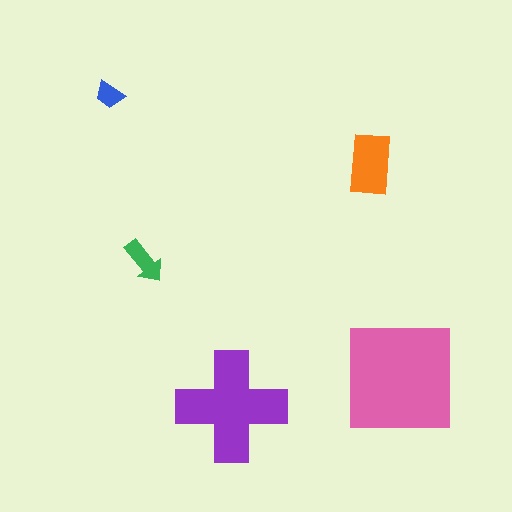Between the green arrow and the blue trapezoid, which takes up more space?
The green arrow.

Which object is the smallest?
The blue trapezoid.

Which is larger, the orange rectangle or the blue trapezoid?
The orange rectangle.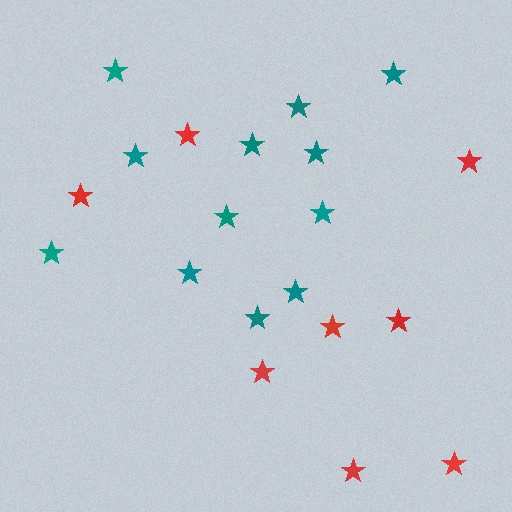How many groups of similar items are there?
There are 2 groups: one group of teal stars (12) and one group of red stars (8).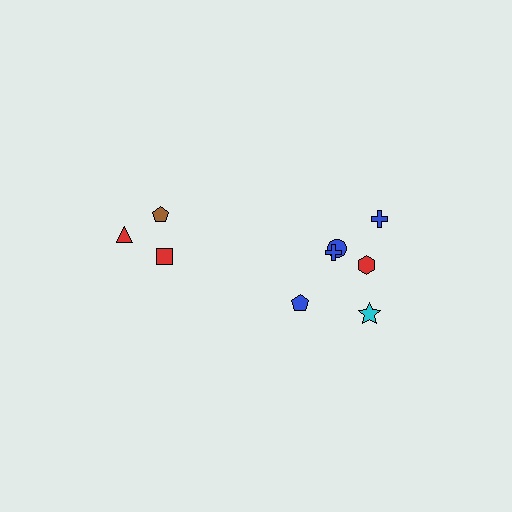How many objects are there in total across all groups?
There are 9 objects.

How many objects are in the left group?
There are 3 objects.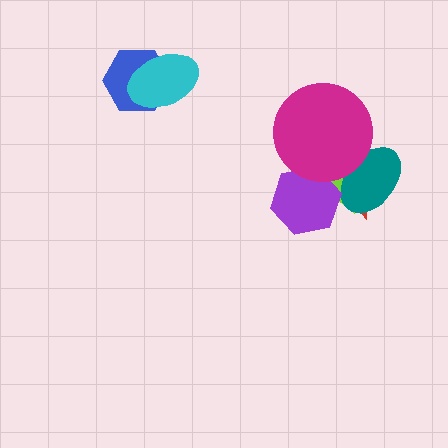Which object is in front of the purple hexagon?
The magenta circle is in front of the purple hexagon.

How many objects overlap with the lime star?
4 objects overlap with the lime star.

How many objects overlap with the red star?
4 objects overlap with the red star.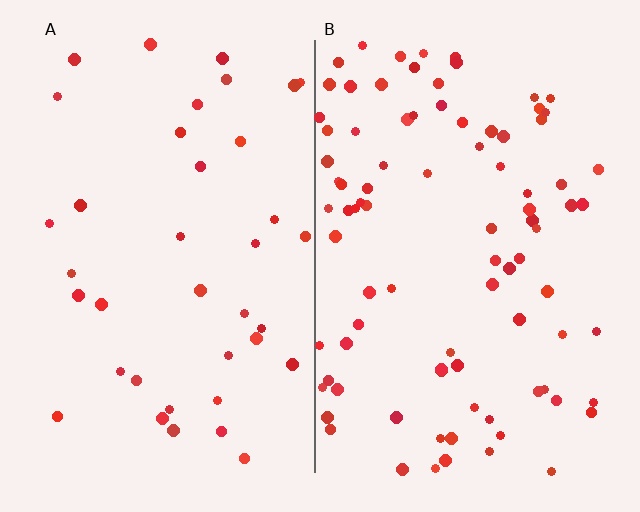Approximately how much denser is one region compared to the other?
Approximately 2.4× — region B over region A.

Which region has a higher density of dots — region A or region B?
B (the right).